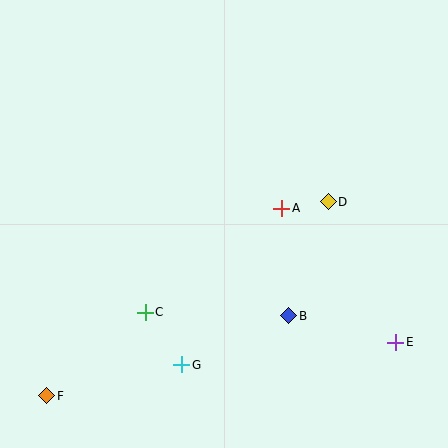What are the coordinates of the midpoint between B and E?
The midpoint between B and E is at (342, 329).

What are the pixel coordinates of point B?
Point B is at (289, 316).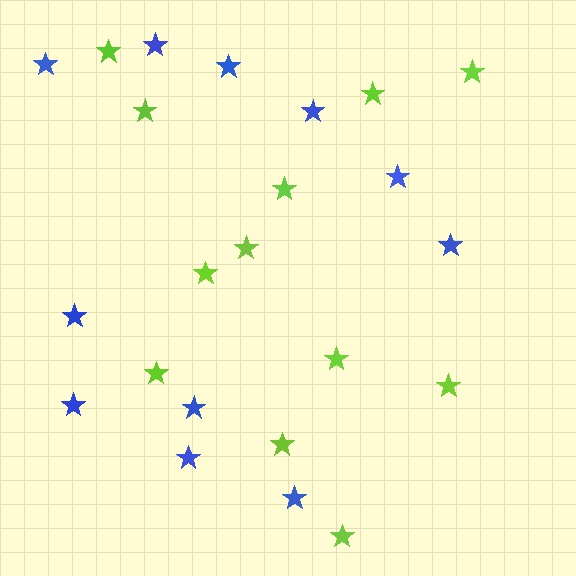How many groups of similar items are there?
There are 2 groups: one group of lime stars (12) and one group of blue stars (11).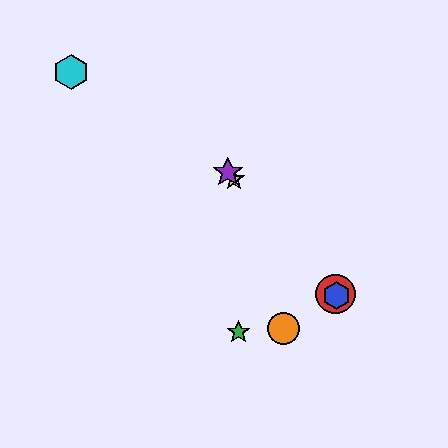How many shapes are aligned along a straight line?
4 shapes (the red circle, the blue hexagon, the yellow star, the purple star) are aligned along a straight line.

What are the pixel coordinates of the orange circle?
The orange circle is at (283, 328).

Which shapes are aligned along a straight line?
The red circle, the blue hexagon, the yellow star, the purple star are aligned along a straight line.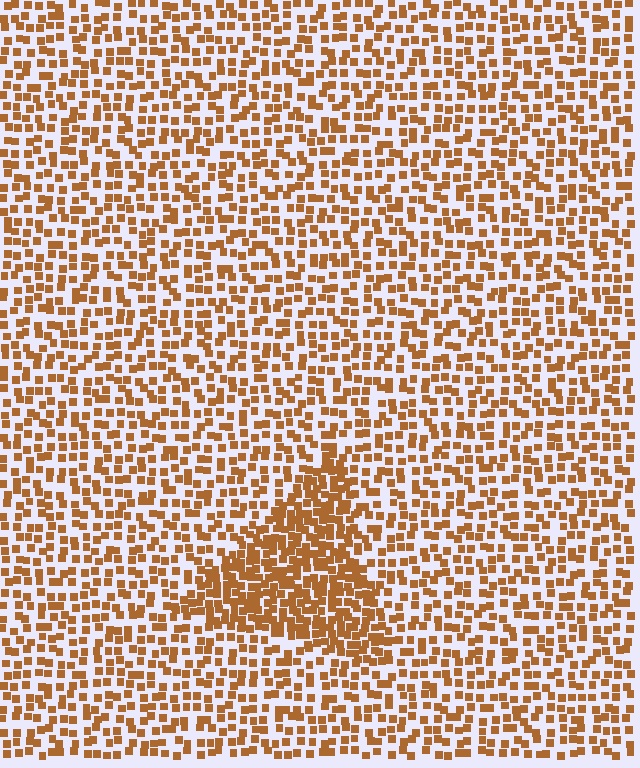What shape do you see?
I see a triangle.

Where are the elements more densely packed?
The elements are more densely packed inside the triangle boundary.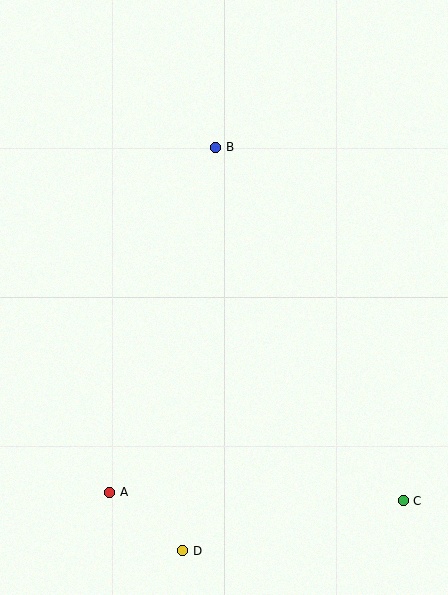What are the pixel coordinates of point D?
Point D is at (183, 551).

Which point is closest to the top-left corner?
Point B is closest to the top-left corner.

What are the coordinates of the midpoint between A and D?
The midpoint between A and D is at (146, 522).